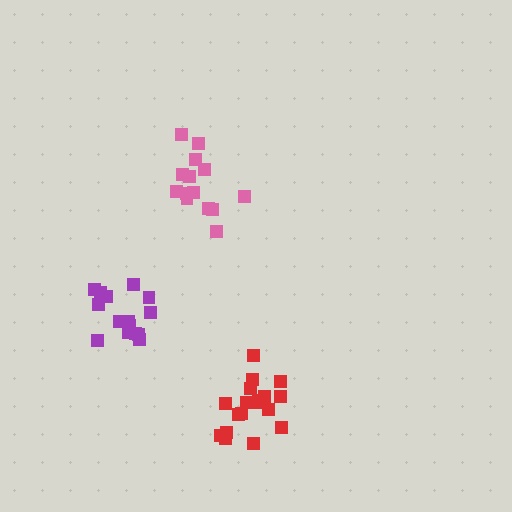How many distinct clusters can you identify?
There are 3 distinct clusters.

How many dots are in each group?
Group 1: 15 dots, Group 2: 18 dots, Group 3: 14 dots (47 total).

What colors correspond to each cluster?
The clusters are colored: purple, red, pink.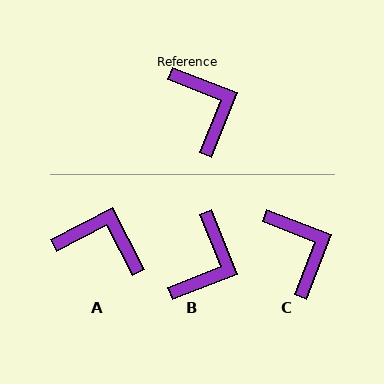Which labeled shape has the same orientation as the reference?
C.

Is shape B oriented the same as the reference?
No, it is off by about 47 degrees.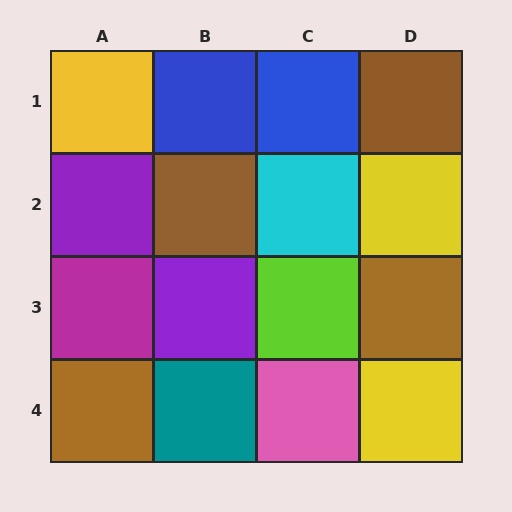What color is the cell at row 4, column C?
Pink.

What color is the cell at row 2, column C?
Cyan.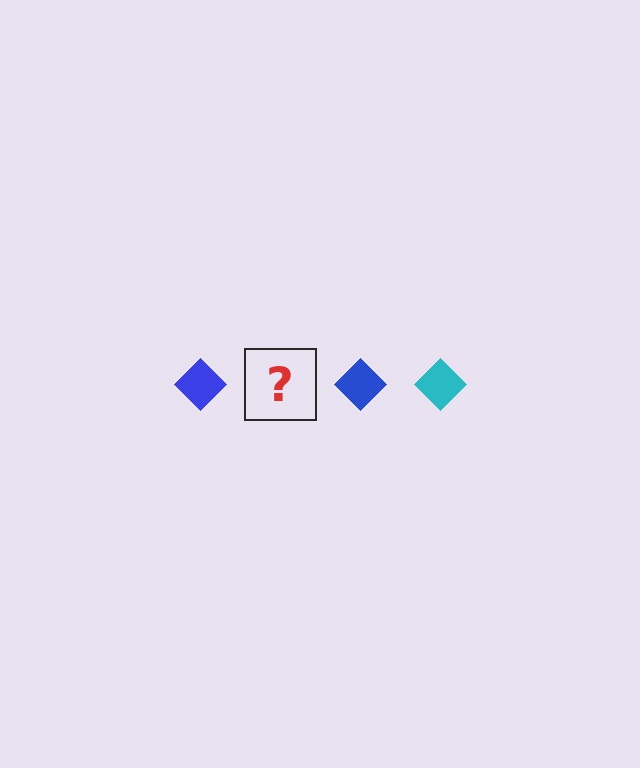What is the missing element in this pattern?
The missing element is a cyan diamond.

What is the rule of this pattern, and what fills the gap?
The rule is that the pattern cycles through blue, cyan diamonds. The gap should be filled with a cyan diamond.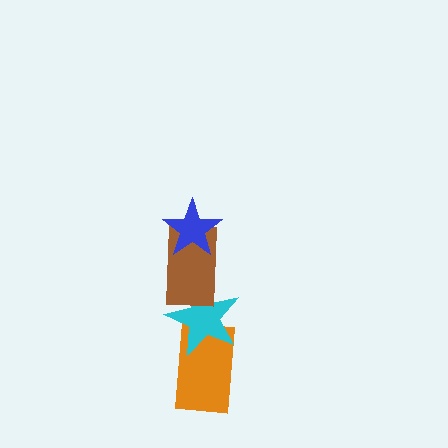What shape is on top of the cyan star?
The brown rectangle is on top of the cyan star.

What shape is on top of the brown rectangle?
The blue star is on top of the brown rectangle.